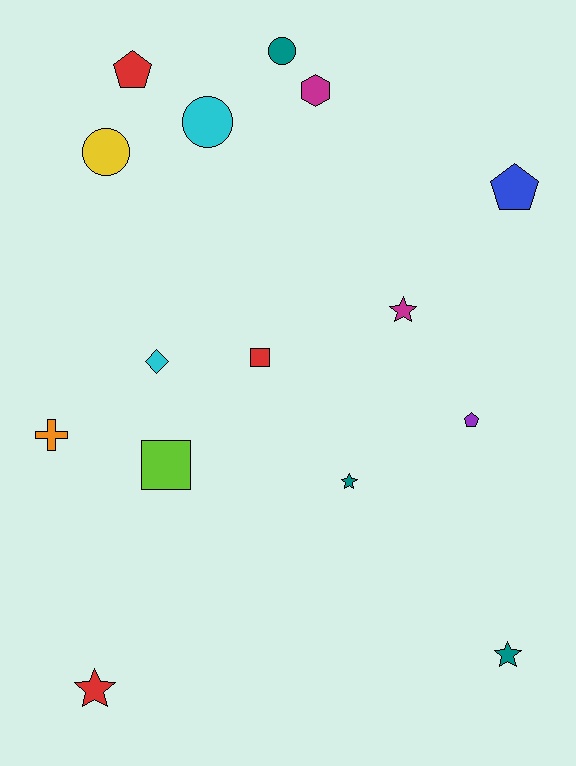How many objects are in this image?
There are 15 objects.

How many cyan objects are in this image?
There are 2 cyan objects.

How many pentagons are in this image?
There are 3 pentagons.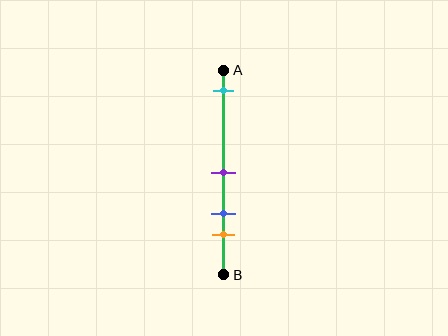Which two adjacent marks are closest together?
The blue and orange marks are the closest adjacent pair.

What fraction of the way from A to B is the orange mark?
The orange mark is approximately 80% (0.8) of the way from A to B.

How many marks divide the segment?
There are 4 marks dividing the segment.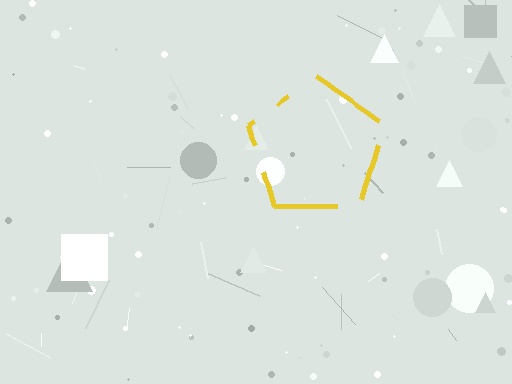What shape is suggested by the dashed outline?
The dashed outline suggests a pentagon.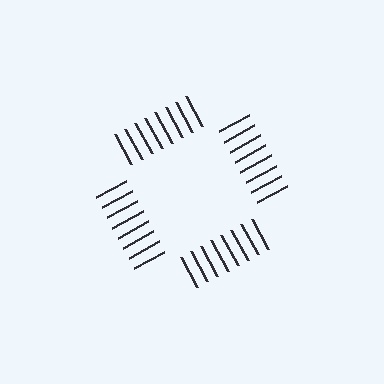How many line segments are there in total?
32 — 8 along each of the 4 edges.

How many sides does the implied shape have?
4 sides — the line-ends trace a square.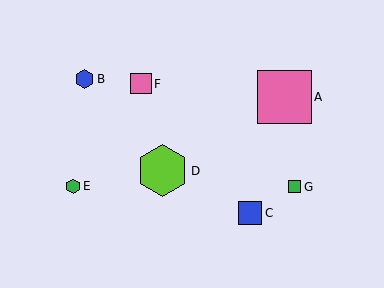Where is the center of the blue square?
The center of the blue square is at (250, 213).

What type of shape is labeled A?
Shape A is a pink square.